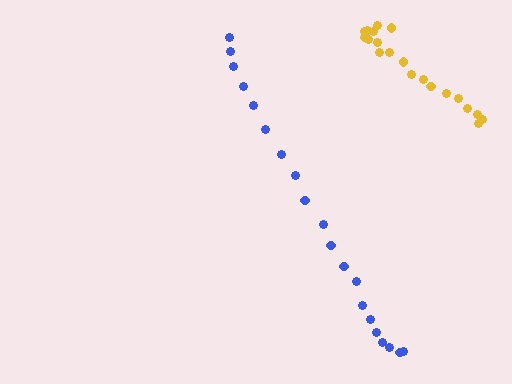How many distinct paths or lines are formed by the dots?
There are 2 distinct paths.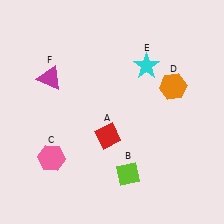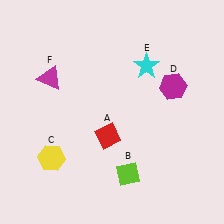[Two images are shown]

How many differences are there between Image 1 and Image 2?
There are 2 differences between the two images.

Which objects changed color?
C changed from pink to yellow. D changed from orange to magenta.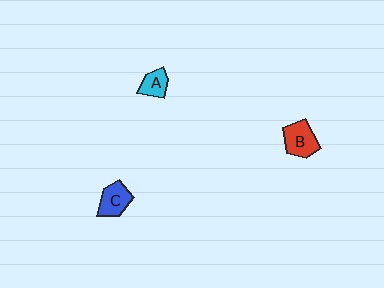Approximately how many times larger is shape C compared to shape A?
Approximately 1.4 times.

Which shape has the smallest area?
Shape A (cyan).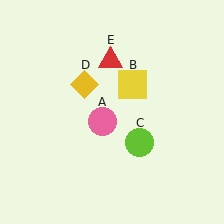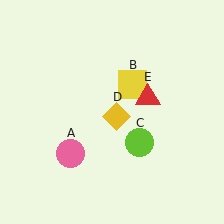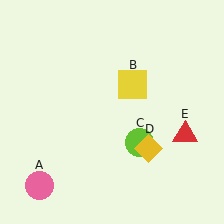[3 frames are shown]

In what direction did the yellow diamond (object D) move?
The yellow diamond (object D) moved down and to the right.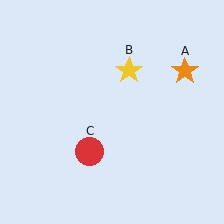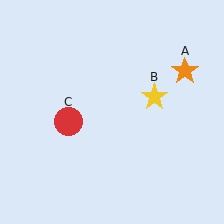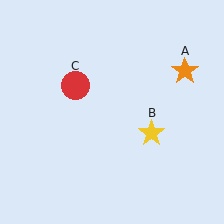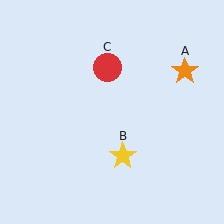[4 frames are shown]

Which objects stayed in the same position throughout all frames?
Orange star (object A) remained stationary.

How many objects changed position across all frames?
2 objects changed position: yellow star (object B), red circle (object C).